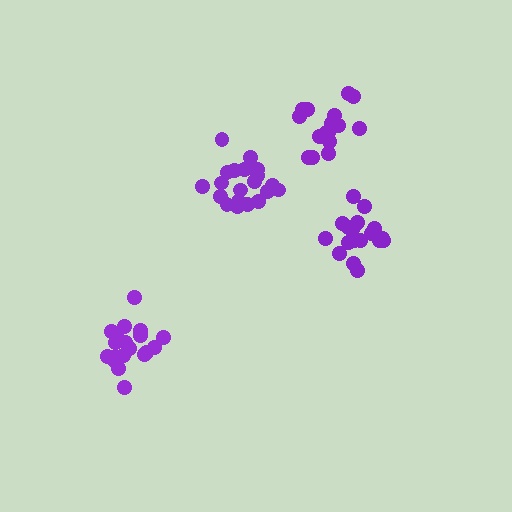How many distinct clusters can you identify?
There are 4 distinct clusters.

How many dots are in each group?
Group 1: 17 dots, Group 2: 20 dots, Group 3: 20 dots, Group 4: 19 dots (76 total).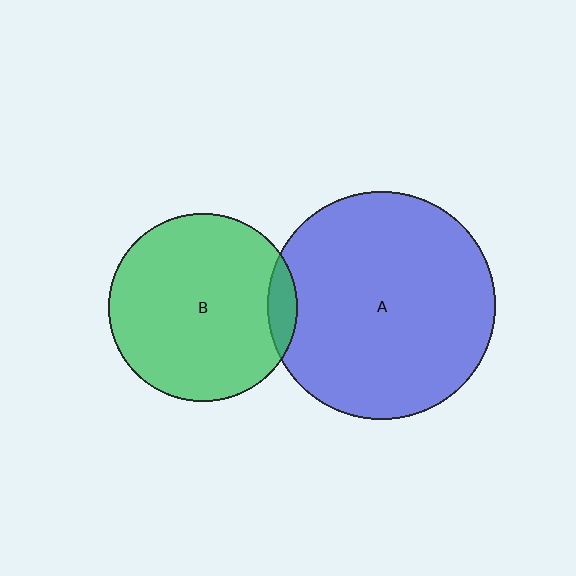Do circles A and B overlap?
Yes.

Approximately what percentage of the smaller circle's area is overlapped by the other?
Approximately 10%.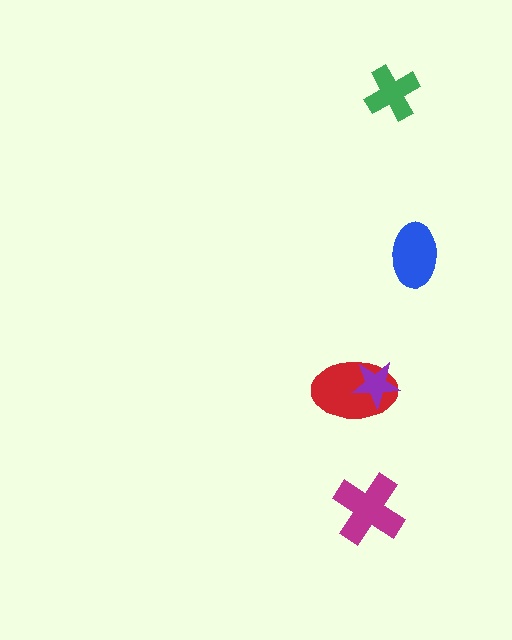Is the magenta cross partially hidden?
No, no other shape covers it.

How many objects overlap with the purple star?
1 object overlaps with the purple star.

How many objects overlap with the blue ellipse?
0 objects overlap with the blue ellipse.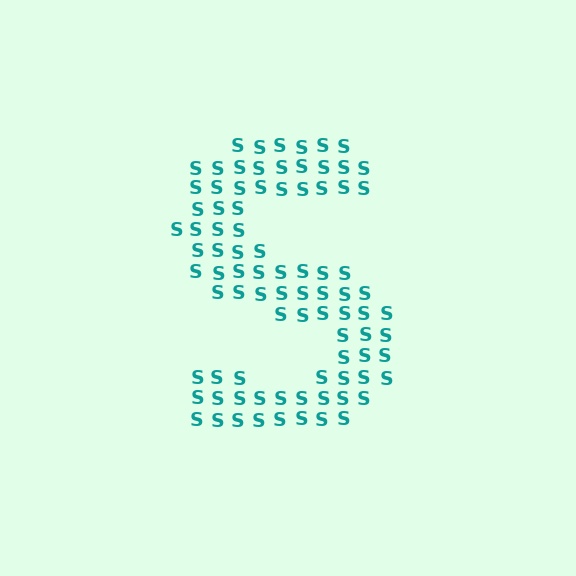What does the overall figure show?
The overall figure shows the letter S.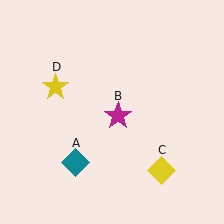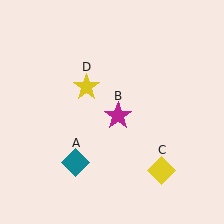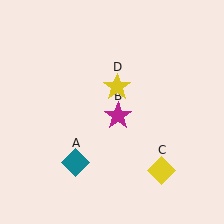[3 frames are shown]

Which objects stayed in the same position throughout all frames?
Teal diamond (object A) and magenta star (object B) and yellow diamond (object C) remained stationary.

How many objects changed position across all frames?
1 object changed position: yellow star (object D).